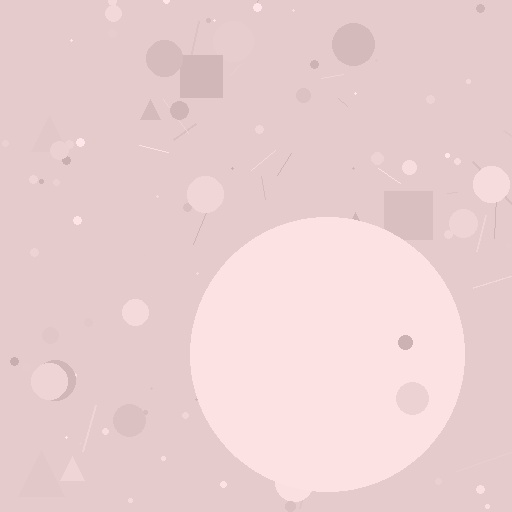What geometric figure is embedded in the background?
A circle is embedded in the background.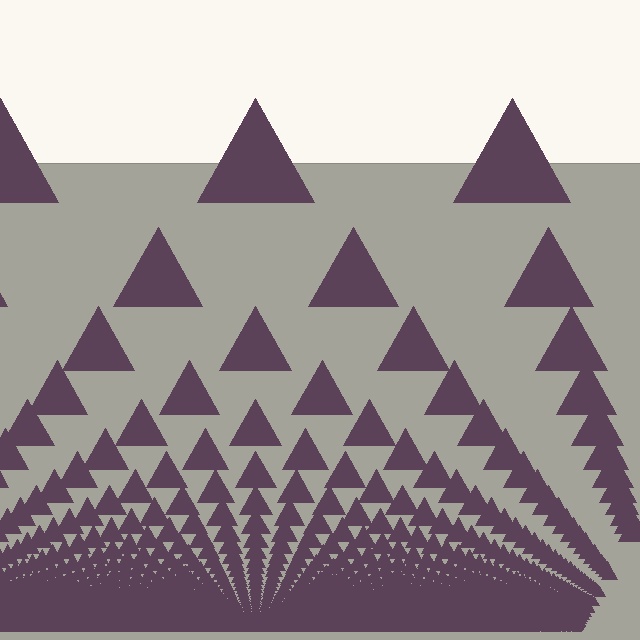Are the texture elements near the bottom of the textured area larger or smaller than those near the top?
Smaller. The gradient is inverted — elements near the bottom are smaller and denser.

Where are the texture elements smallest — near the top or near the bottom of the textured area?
Near the bottom.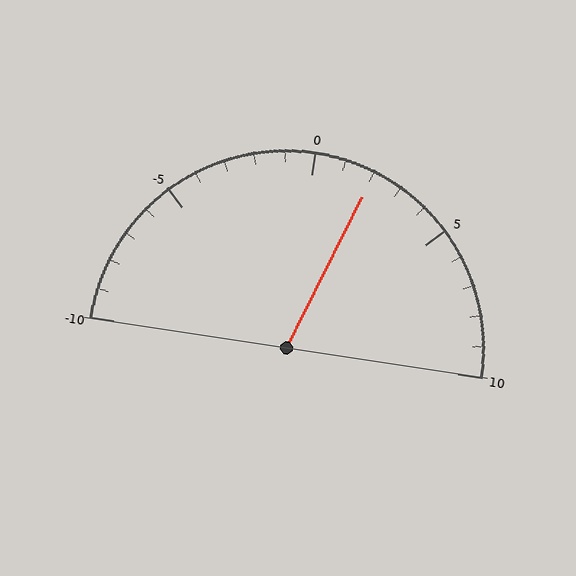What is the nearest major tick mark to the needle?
The nearest major tick mark is 0.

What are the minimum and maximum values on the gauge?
The gauge ranges from -10 to 10.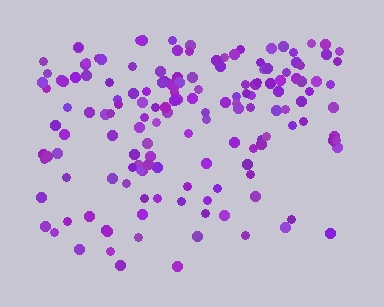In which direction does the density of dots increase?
From bottom to top, with the top side densest.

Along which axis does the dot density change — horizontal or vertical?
Vertical.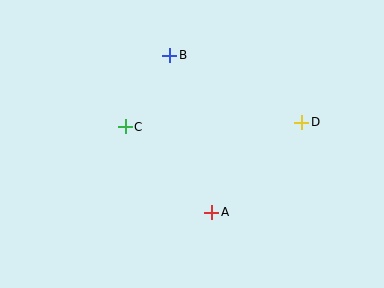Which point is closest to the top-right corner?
Point D is closest to the top-right corner.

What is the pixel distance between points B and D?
The distance between B and D is 148 pixels.